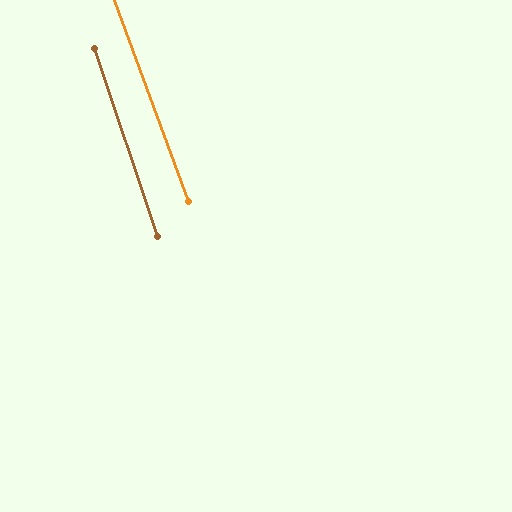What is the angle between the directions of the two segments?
Approximately 2 degrees.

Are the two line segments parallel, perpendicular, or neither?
Parallel — their directions differ by only 1.8°.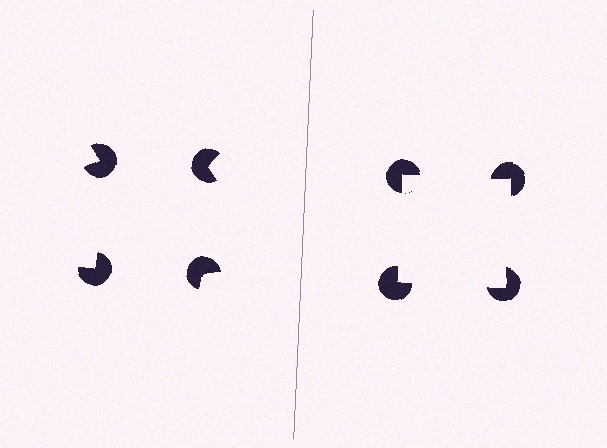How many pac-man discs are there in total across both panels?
8 — 4 on each side.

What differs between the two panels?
The pac-man discs are positioned identically on both sides; only the wedge orientations differ. On the right they align to a square; on the left they are misaligned.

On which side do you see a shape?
An illusory square appears on the right side. On the left side the wedge cuts are rotated, so no coherent shape forms.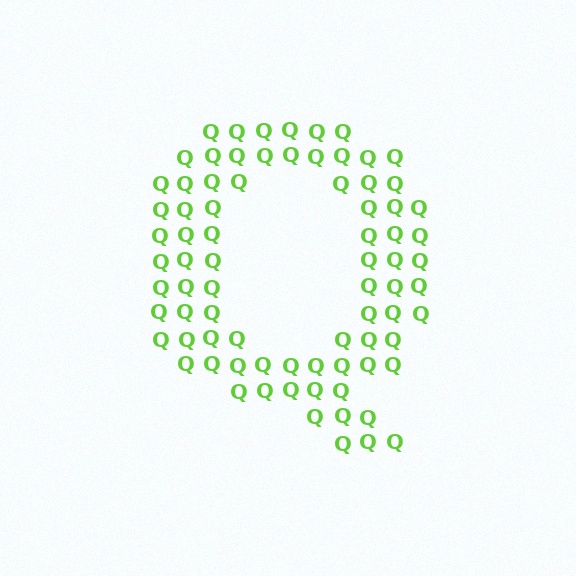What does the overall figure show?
The overall figure shows the letter Q.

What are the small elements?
The small elements are letter Q's.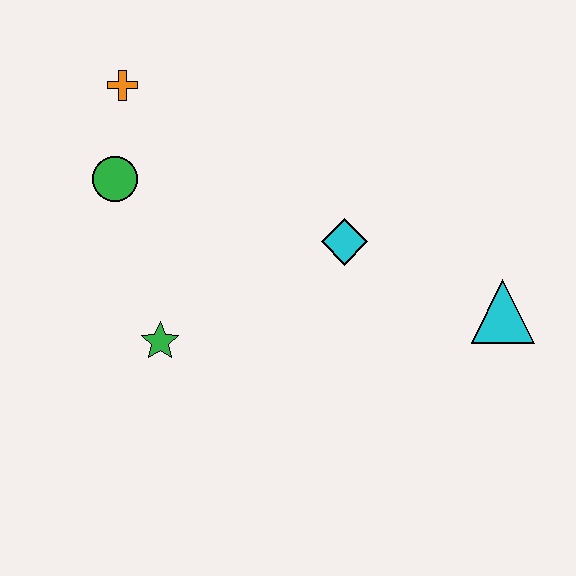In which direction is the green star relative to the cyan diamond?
The green star is to the left of the cyan diamond.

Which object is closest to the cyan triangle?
The cyan diamond is closest to the cyan triangle.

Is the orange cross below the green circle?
No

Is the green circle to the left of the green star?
Yes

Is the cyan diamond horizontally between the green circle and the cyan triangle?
Yes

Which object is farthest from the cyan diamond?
The orange cross is farthest from the cyan diamond.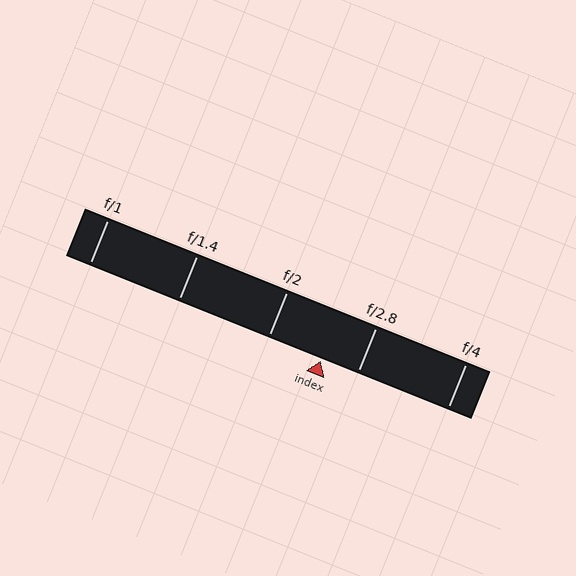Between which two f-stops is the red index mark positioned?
The index mark is between f/2 and f/2.8.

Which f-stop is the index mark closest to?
The index mark is closest to f/2.8.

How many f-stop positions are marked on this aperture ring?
There are 5 f-stop positions marked.